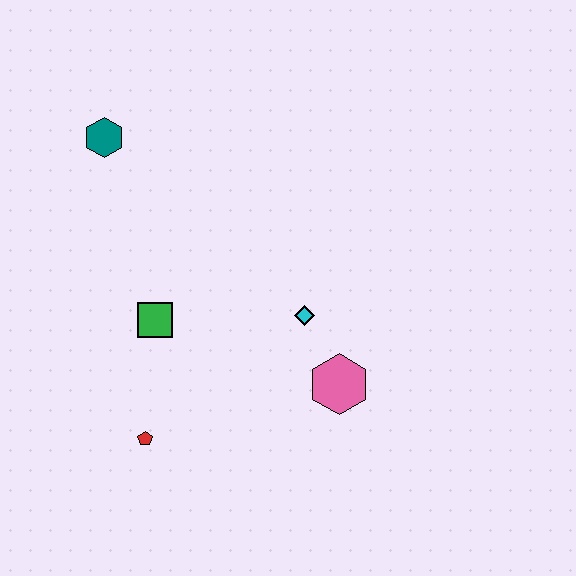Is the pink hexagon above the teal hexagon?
No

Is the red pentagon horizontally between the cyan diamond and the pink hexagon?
No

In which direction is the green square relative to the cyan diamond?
The green square is to the left of the cyan diamond.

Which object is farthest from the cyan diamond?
The teal hexagon is farthest from the cyan diamond.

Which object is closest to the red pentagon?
The green square is closest to the red pentagon.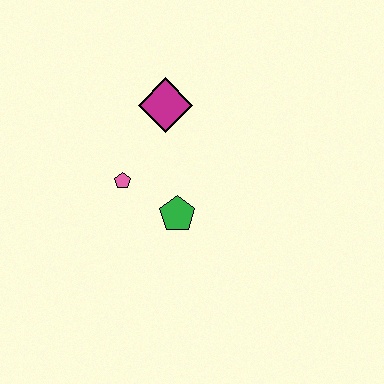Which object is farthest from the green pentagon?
The magenta diamond is farthest from the green pentagon.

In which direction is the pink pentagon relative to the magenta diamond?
The pink pentagon is below the magenta diamond.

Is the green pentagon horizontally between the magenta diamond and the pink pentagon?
No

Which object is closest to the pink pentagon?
The green pentagon is closest to the pink pentagon.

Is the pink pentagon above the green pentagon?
Yes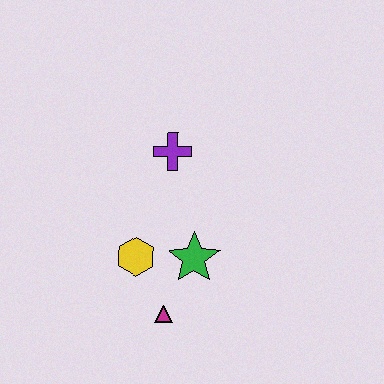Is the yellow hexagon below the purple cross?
Yes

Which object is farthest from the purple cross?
The magenta triangle is farthest from the purple cross.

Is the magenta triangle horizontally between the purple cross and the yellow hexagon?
Yes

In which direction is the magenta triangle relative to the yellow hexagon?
The magenta triangle is below the yellow hexagon.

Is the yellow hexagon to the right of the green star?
No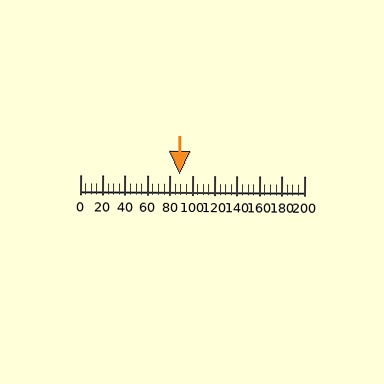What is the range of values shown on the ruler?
The ruler shows values from 0 to 200.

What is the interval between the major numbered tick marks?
The major tick marks are spaced 20 units apart.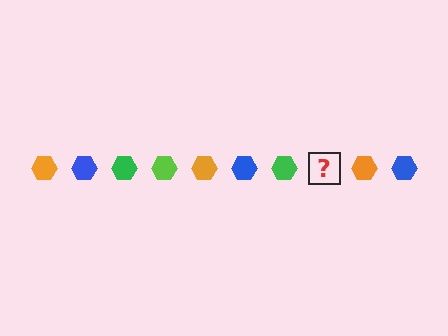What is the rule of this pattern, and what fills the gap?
The rule is that the pattern cycles through orange, blue, green, lime hexagons. The gap should be filled with a lime hexagon.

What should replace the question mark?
The question mark should be replaced with a lime hexagon.